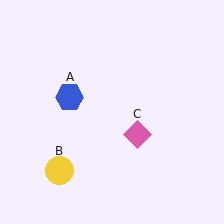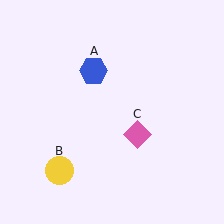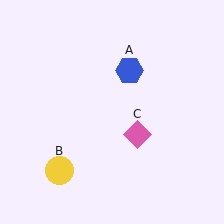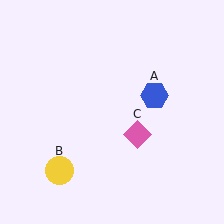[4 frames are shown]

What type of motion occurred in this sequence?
The blue hexagon (object A) rotated clockwise around the center of the scene.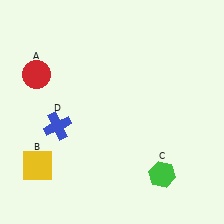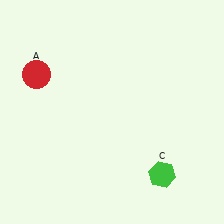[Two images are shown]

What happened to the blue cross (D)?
The blue cross (D) was removed in Image 2. It was in the bottom-left area of Image 1.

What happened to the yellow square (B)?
The yellow square (B) was removed in Image 2. It was in the bottom-left area of Image 1.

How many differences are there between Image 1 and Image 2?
There are 2 differences between the two images.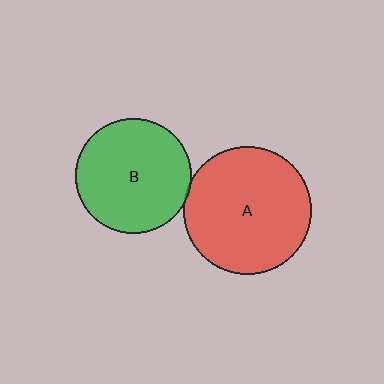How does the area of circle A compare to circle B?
Approximately 1.2 times.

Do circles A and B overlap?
Yes.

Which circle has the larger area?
Circle A (red).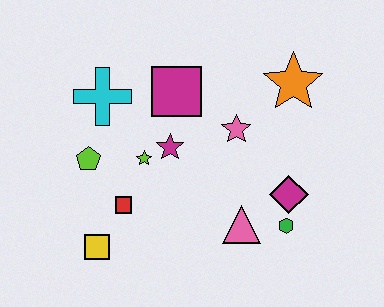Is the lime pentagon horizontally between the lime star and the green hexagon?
No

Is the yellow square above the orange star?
No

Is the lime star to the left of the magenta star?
Yes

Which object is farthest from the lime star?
The orange star is farthest from the lime star.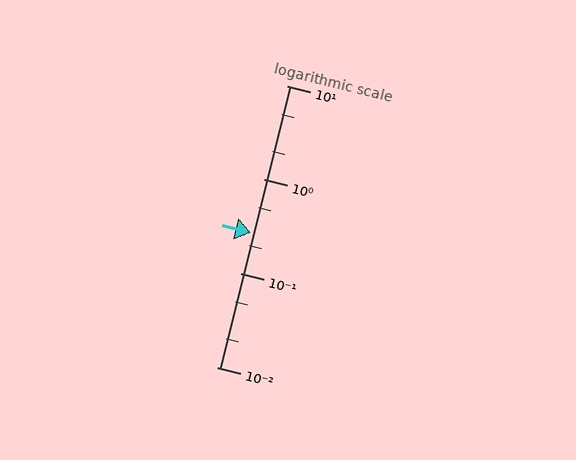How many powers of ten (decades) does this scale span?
The scale spans 3 decades, from 0.01 to 10.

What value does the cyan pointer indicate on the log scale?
The pointer indicates approximately 0.27.